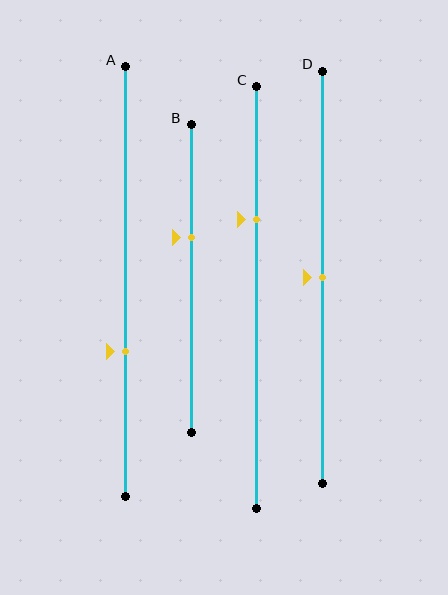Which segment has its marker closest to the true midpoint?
Segment D has its marker closest to the true midpoint.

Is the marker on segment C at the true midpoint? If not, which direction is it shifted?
No, the marker on segment C is shifted upward by about 18% of the segment length.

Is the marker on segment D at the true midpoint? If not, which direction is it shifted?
Yes, the marker on segment D is at the true midpoint.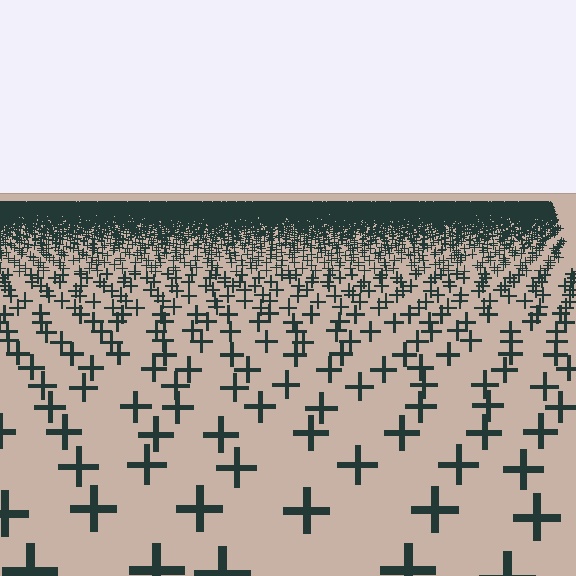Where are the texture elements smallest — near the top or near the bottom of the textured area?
Near the top.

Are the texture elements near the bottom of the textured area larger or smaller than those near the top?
Larger. Near the bottom, elements are closer to the viewer and appear at a bigger on-screen size.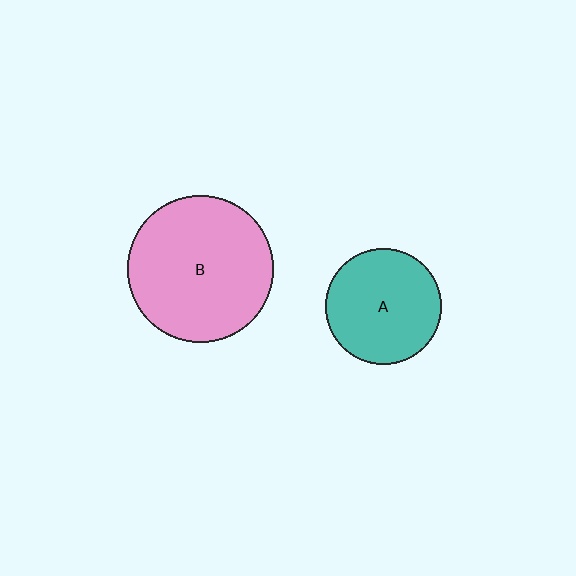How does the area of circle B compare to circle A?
Approximately 1.6 times.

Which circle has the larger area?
Circle B (pink).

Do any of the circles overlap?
No, none of the circles overlap.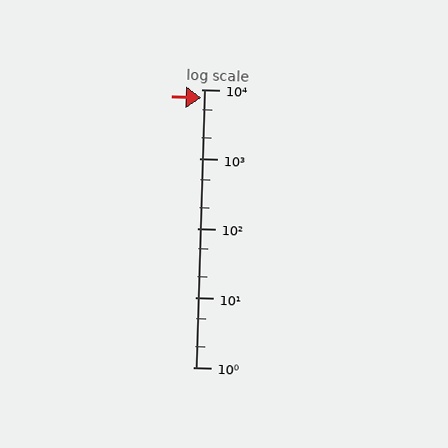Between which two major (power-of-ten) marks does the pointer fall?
The pointer is between 1000 and 10000.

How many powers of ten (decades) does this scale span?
The scale spans 4 decades, from 1 to 10000.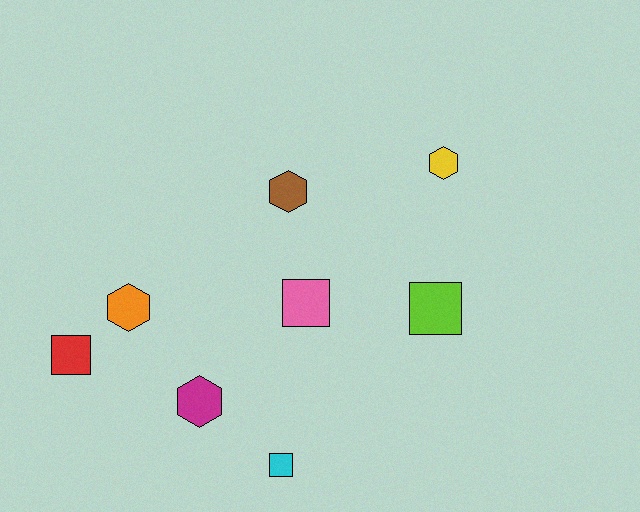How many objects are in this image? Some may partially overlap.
There are 8 objects.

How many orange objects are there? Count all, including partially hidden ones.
There is 1 orange object.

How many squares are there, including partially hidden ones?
There are 4 squares.